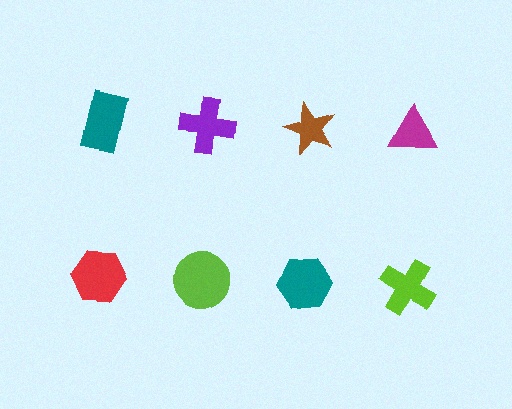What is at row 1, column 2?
A purple cross.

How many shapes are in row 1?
4 shapes.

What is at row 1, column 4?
A magenta triangle.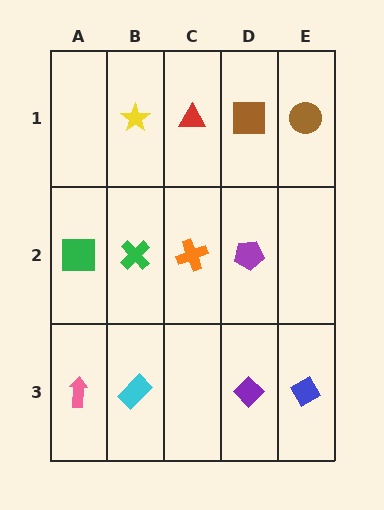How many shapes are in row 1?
4 shapes.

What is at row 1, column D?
A brown square.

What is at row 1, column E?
A brown circle.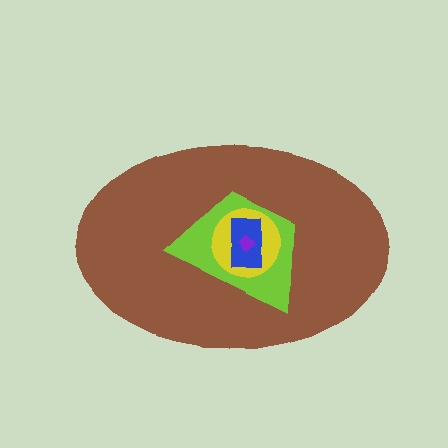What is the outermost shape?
The brown ellipse.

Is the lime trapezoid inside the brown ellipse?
Yes.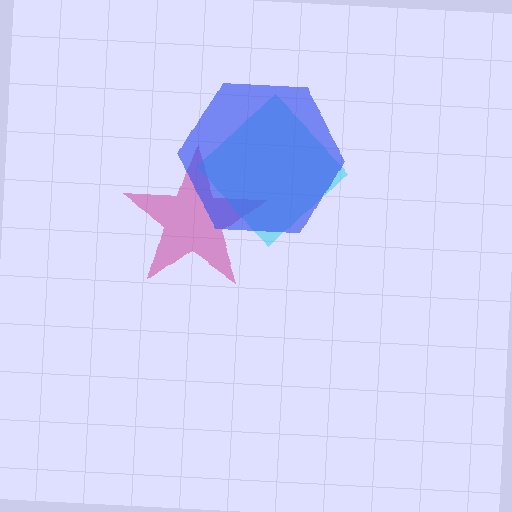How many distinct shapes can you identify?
There are 3 distinct shapes: a magenta star, a cyan diamond, a blue hexagon.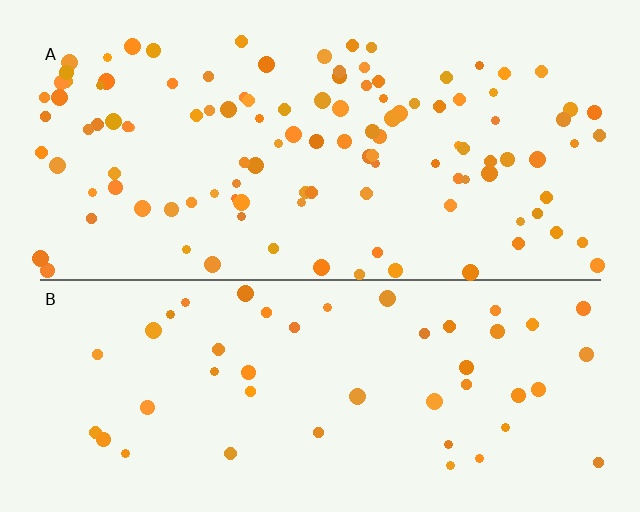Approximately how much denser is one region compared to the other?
Approximately 2.4× — region A over region B.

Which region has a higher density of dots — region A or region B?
A (the top).